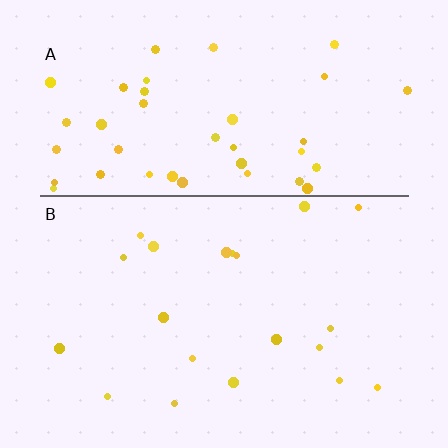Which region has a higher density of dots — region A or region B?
A (the top).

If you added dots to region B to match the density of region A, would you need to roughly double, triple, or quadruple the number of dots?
Approximately double.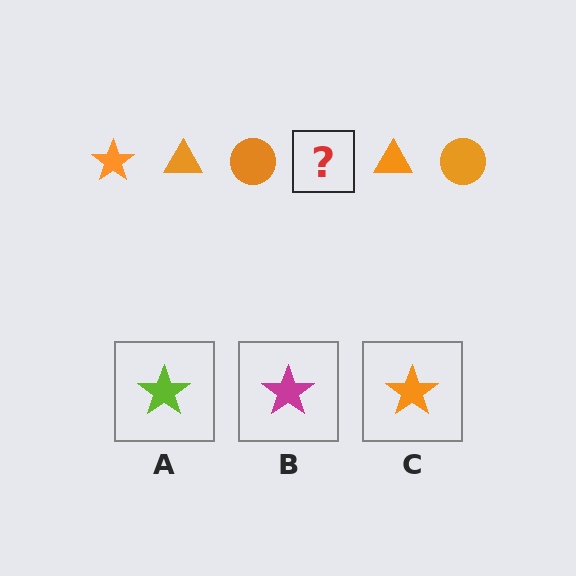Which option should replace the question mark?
Option C.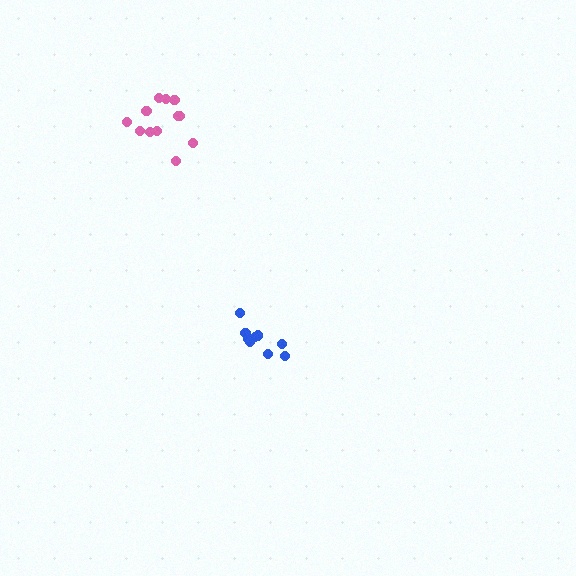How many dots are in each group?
Group 1: 12 dots, Group 2: 9 dots (21 total).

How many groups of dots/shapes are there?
There are 2 groups.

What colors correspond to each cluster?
The clusters are colored: pink, blue.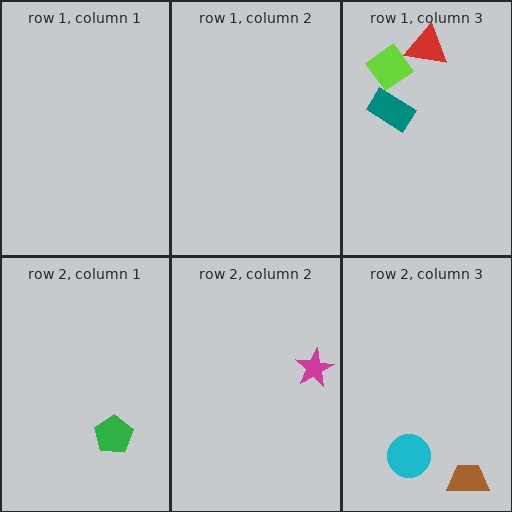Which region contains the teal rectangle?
The row 1, column 3 region.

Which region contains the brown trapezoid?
The row 2, column 3 region.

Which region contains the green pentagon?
The row 2, column 1 region.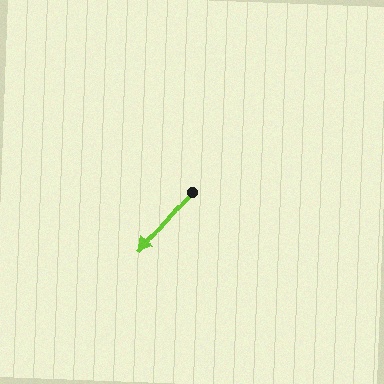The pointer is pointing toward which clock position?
Roughly 7 o'clock.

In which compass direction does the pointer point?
Southwest.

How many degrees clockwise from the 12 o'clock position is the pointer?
Approximately 221 degrees.